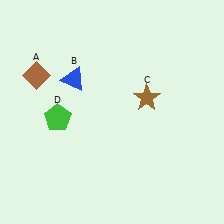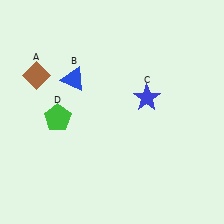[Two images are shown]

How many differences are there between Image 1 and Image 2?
There is 1 difference between the two images.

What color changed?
The star (C) changed from brown in Image 1 to blue in Image 2.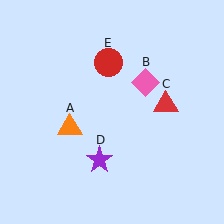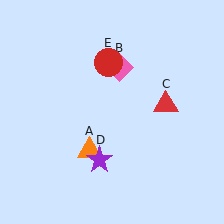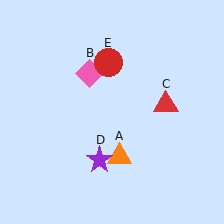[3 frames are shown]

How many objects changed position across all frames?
2 objects changed position: orange triangle (object A), pink diamond (object B).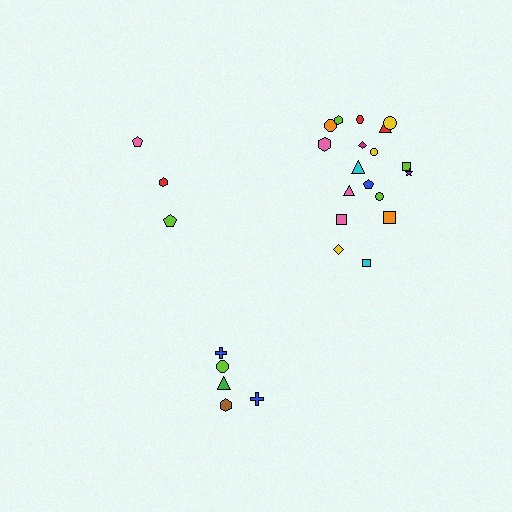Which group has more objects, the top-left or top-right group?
The top-right group.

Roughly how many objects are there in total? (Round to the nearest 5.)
Roughly 25 objects in total.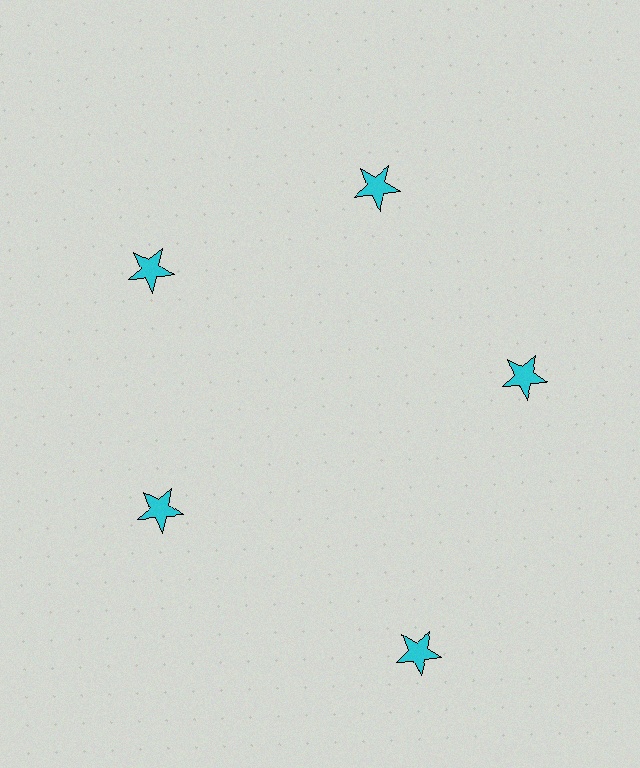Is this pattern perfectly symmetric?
No. The 5 cyan stars are arranged in a ring, but one element near the 5 o'clock position is pushed outward from the center, breaking the 5-fold rotational symmetry.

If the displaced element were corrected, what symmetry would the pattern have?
It would have 5-fold rotational symmetry — the pattern would map onto itself every 72 degrees.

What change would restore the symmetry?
The symmetry would be restored by moving it inward, back onto the ring so that all 5 stars sit at equal angles and equal distance from the center.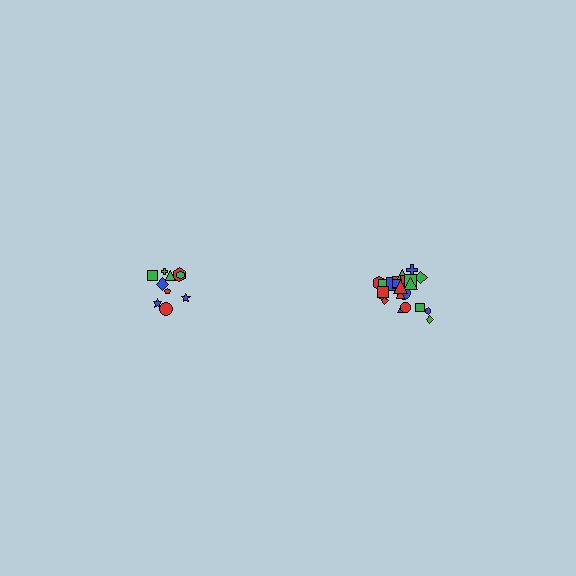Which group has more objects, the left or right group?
The right group.